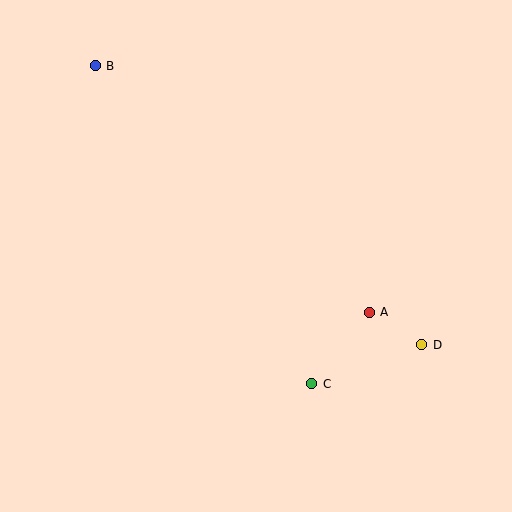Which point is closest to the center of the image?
Point A at (369, 312) is closest to the center.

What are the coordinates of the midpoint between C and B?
The midpoint between C and B is at (204, 225).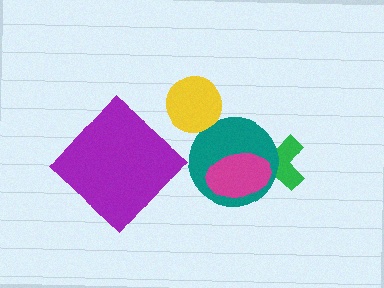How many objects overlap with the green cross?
2 objects overlap with the green cross.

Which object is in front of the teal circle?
The magenta ellipse is in front of the teal circle.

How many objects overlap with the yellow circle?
0 objects overlap with the yellow circle.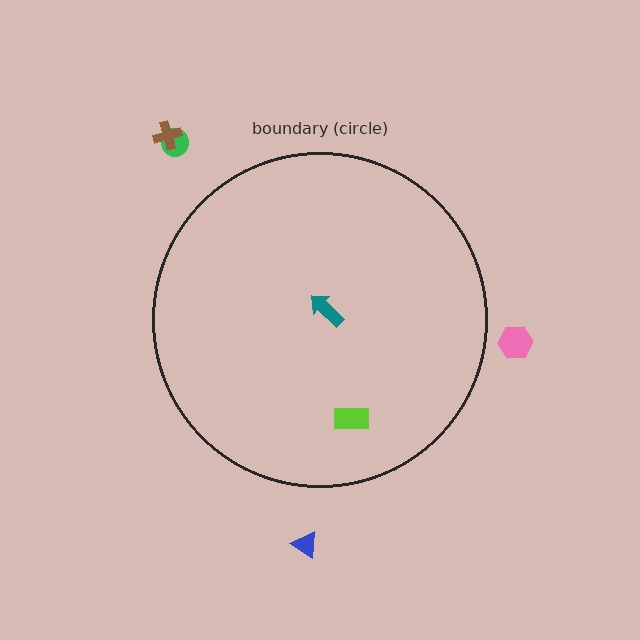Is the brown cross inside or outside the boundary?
Outside.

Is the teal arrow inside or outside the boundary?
Inside.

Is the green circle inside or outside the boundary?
Outside.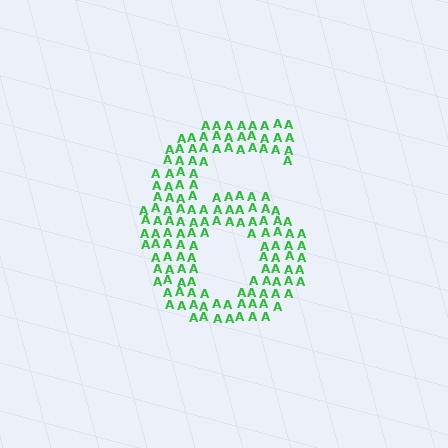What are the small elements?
The small elements are letter A's.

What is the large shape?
The large shape is the digit 6.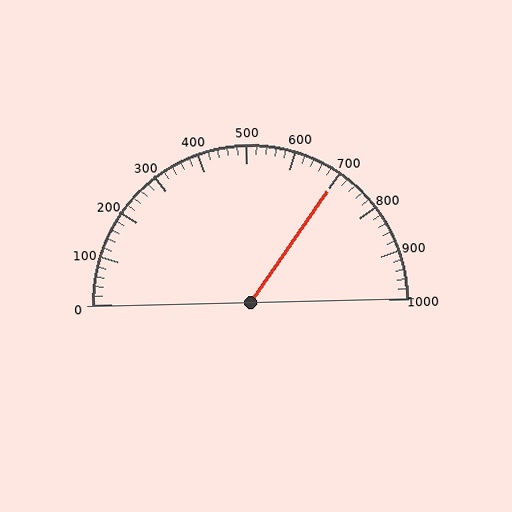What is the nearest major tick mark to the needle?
The nearest major tick mark is 700.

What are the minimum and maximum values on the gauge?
The gauge ranges from 0 to 1000.